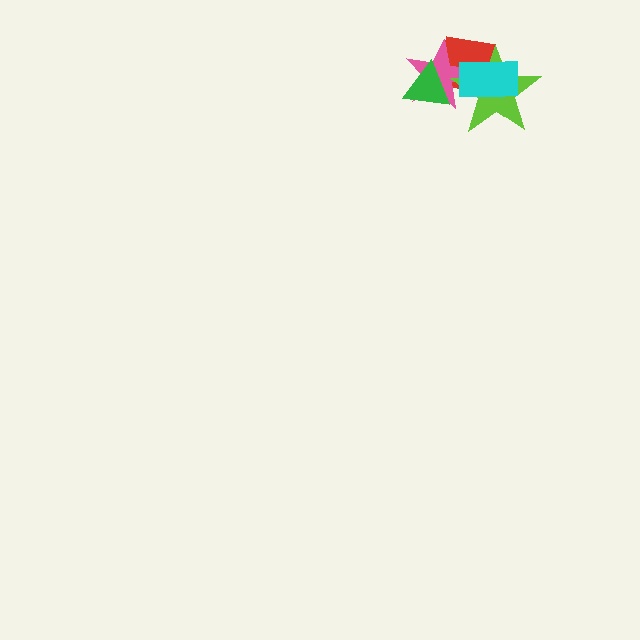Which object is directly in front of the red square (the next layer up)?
The pink star is directly in front of the red square.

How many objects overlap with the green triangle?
2 objects overlap with the green triangle.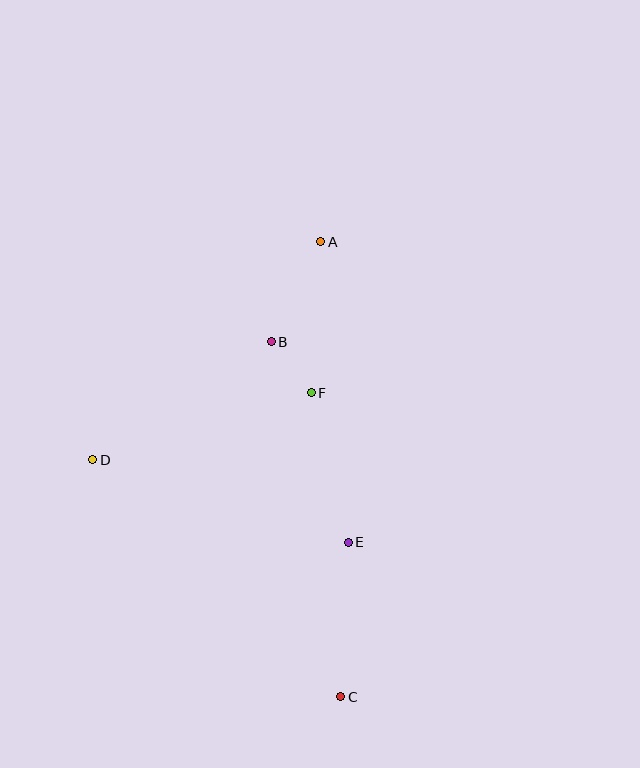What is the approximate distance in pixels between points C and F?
The distance between C and F is approximately 306 pixels.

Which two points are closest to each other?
Points B and F are closest to each other.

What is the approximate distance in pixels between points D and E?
The distance between D and E is approximately 269 pixels.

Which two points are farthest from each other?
Points A and C are farthest from each other.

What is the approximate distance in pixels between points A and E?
The distance between A and E is approximately 302 pixels.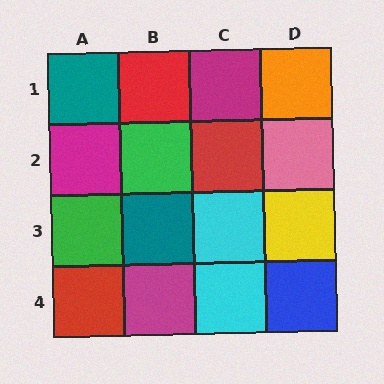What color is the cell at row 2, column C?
Red.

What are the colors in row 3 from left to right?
Green, teal, cyan, yellow.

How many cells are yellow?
1 cell is yellow.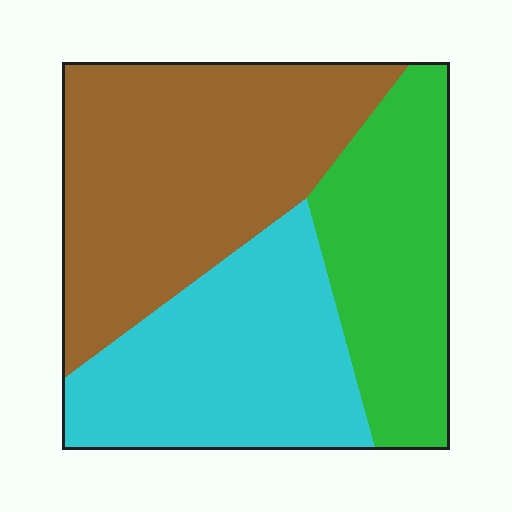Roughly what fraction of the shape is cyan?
Cyan takes up about one third (1/3) of the shape.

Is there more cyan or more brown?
Brown.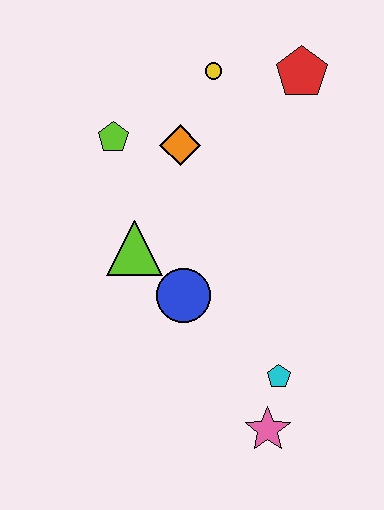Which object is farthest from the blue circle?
The red pentagon is farthest from the blue circle.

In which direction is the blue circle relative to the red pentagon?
The blue circle is below the red pentagon.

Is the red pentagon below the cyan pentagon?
No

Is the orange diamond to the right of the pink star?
No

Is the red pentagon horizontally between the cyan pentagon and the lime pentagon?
No